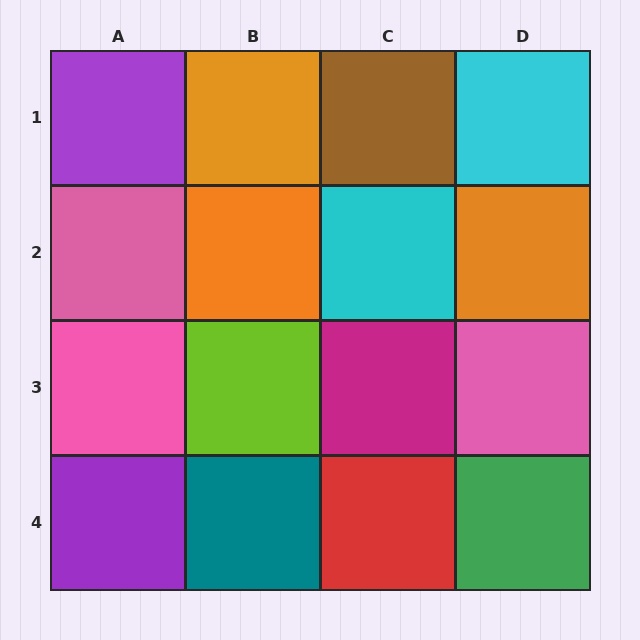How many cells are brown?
1 cell is brown.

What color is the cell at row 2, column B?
Orange.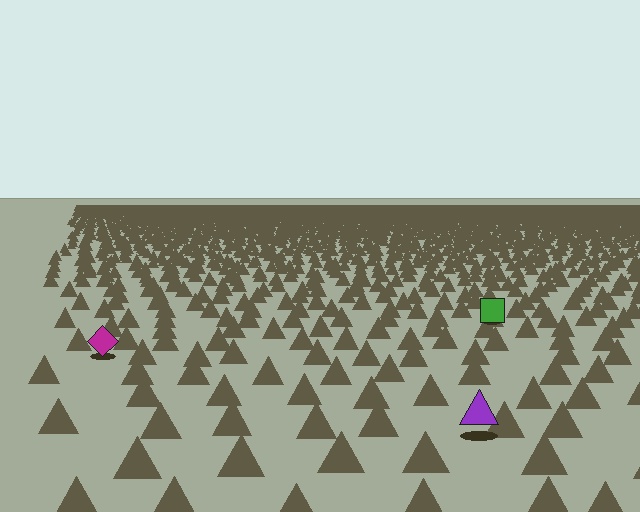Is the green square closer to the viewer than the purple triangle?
No. The purple triangle is closer — you can tell from the texture gradient: the ground texture is coarser near it.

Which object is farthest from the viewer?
The green square is farthest from the viewer. It appears smaller and the ground texture around it is denser.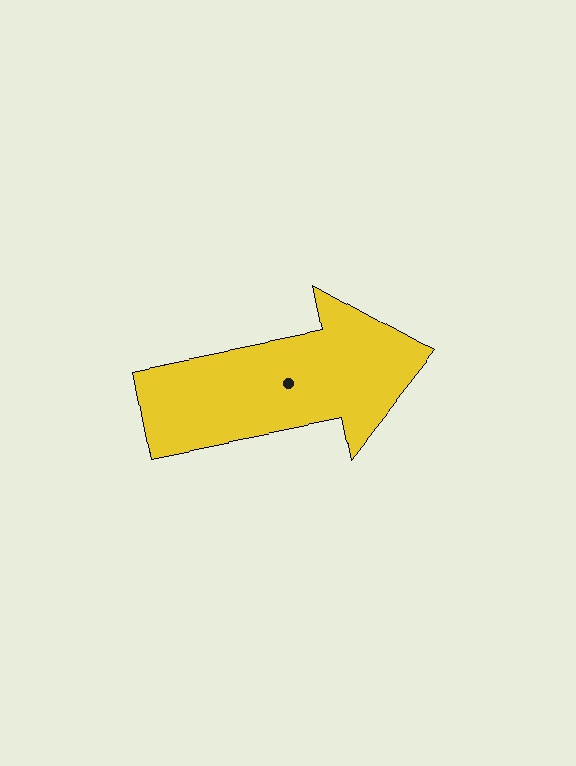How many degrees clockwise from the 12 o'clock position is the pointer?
Approximately 79 degrees.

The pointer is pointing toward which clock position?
Roughly 3 o'clock.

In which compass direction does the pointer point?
East.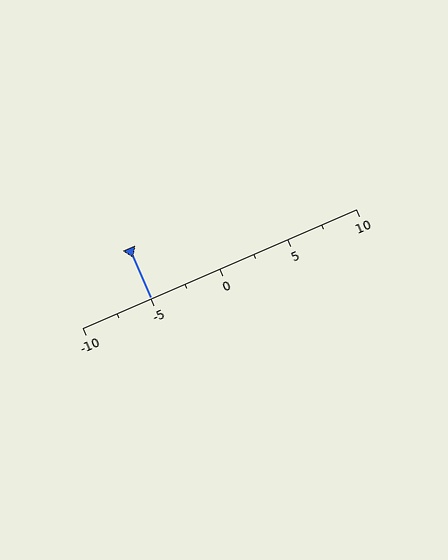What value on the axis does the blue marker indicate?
The marker indicates approximately -5.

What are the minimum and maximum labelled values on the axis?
The axis runs from -10 to 10.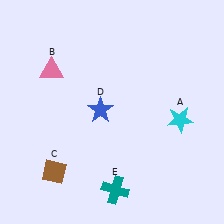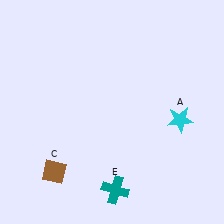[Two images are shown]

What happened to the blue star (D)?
The blue star (D) was removed in Image 2. It was in the top-left area of Image 1.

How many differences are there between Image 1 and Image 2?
There are 2 differences between the two images.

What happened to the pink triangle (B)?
The pink triangle (B) was removed in Image 2. It was in the top-left area of Image 1.